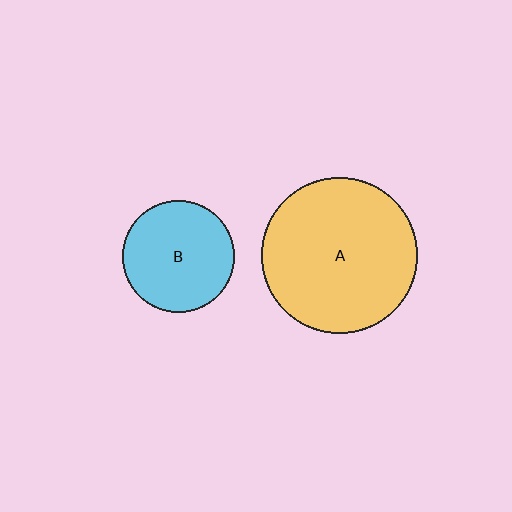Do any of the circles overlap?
No, none of the circles overlap.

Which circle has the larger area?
Circle A (yellow).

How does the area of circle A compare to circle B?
Approximately 1.9 times.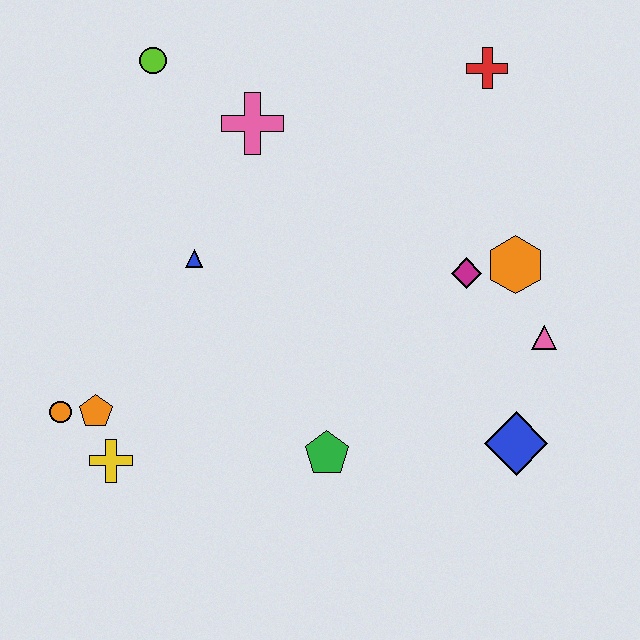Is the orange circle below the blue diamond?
No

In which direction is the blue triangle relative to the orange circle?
The blue triangle is above the orange circle.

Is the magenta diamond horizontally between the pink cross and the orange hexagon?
Yes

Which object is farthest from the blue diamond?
The lime circle is farthest from the blue diamond.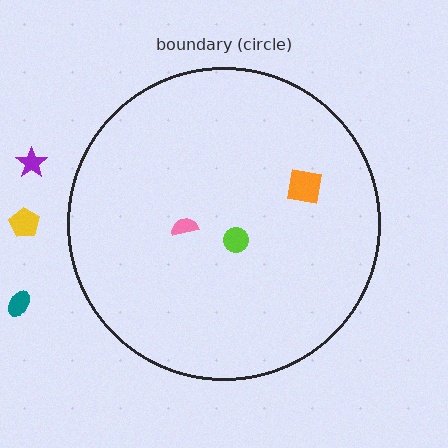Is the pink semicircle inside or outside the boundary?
Inside.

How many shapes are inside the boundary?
3 inside, 3 outside.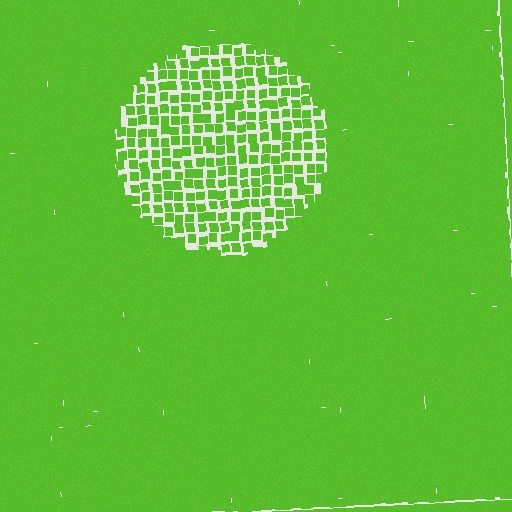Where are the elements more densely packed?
The elements are more densely packed outside the circle boundary.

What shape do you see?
I see a circle.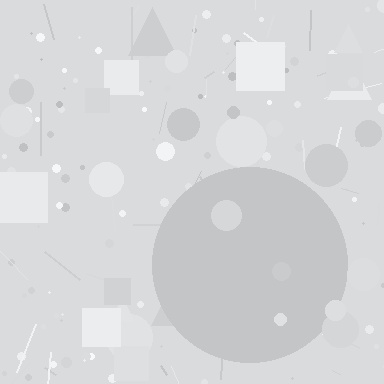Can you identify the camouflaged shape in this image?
The camouflaged shape is a circle.